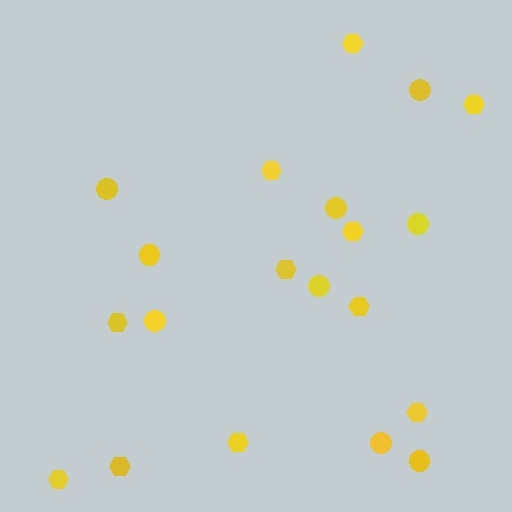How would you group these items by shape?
There are 2 groups: one group of circles (9) and one group of hexagons (11).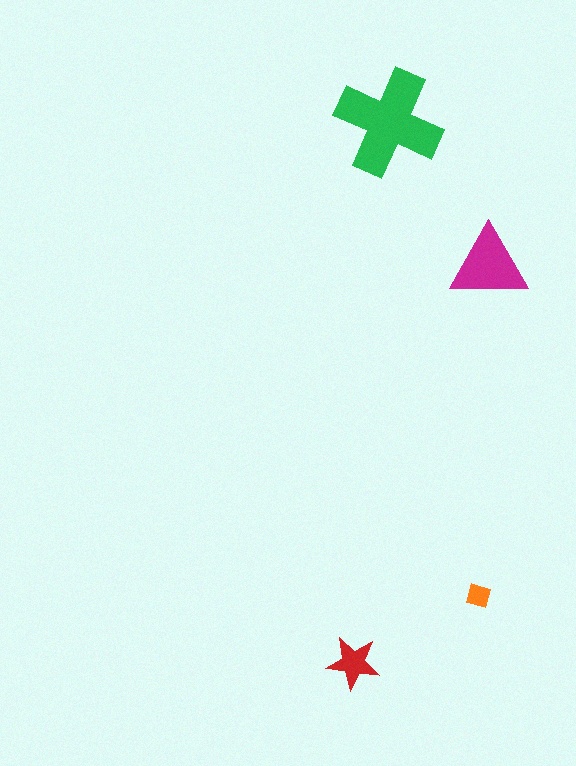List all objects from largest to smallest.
The green cross, the magenta triangle, the red star, the orange diamond.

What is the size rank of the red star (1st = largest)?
3rd.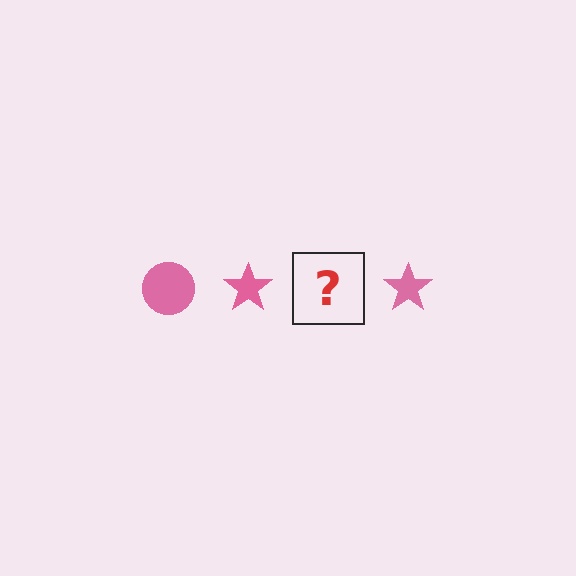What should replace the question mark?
The question mark should be replaced with a pink circle.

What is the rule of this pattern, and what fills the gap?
The rule is that the pattern cycles through circle, star shapes in pink. The gap should be filled with a pink circle.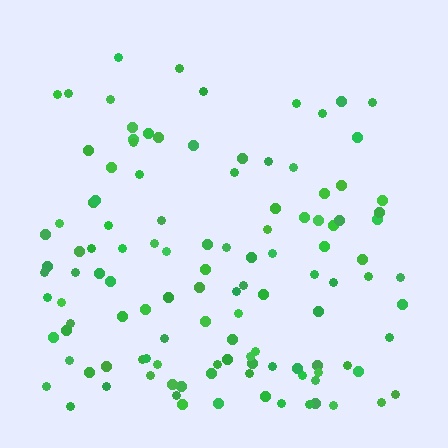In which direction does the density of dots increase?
From top to bottom, with the bottom side densest.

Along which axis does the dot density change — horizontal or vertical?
Vertical.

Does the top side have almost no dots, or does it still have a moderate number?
Still a moderate number, just noticeably fewer than the bottom.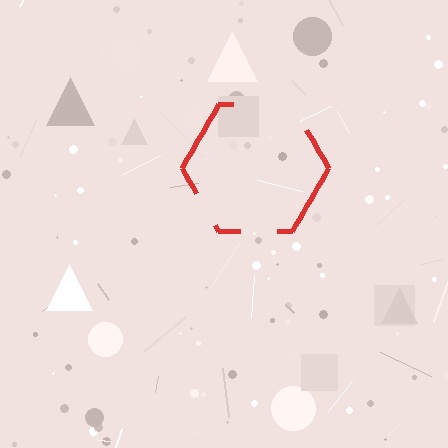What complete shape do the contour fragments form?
The contour fragments form a hexagon.